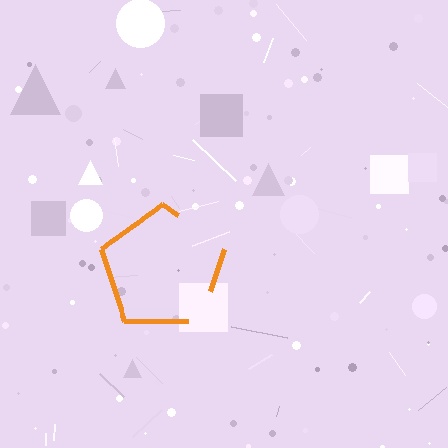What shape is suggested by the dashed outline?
The dashed outline suggests a pentagon.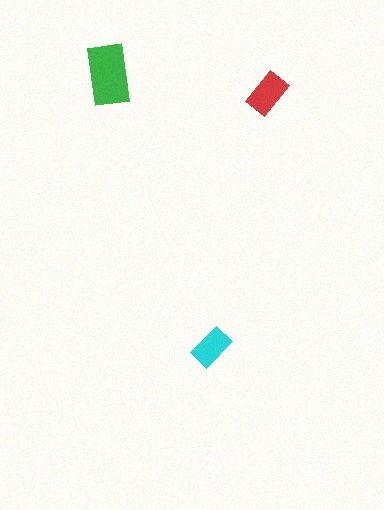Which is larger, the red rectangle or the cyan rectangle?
The red one.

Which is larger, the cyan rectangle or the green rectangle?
The green one.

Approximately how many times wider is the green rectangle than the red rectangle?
About 1.5 times wider.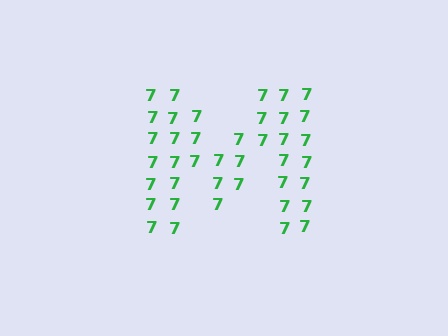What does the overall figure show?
The overall figure shows the letter M.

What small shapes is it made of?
It is made of small digit 7's.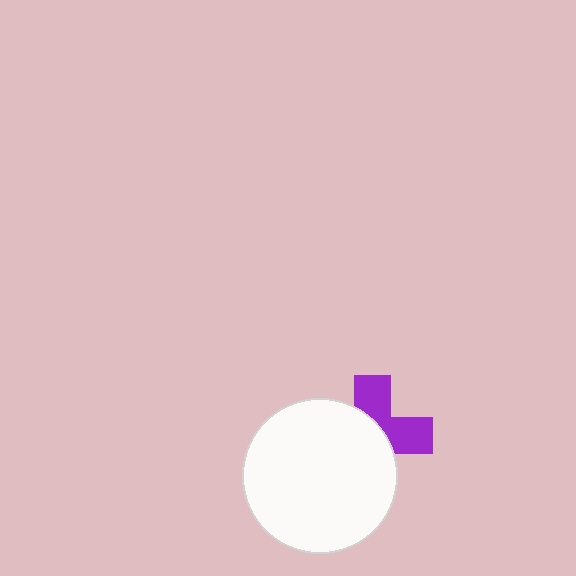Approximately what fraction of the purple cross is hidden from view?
Roughly 58% of the purple cross is hidden behind the white circle.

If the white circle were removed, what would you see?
You would see the complete purple cross.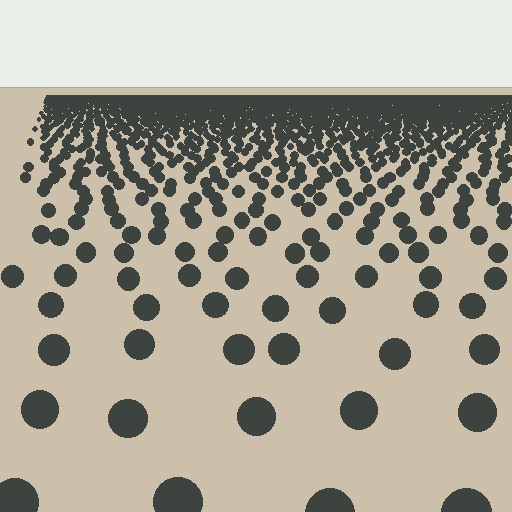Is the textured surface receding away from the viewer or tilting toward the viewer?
The surface is receding away from the viewer. Texture elements get smaller and denser toward the top.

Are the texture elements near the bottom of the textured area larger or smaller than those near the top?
Larger. Near the bottom, elements are closer to the viewer and appear at a bigger on-screen size.